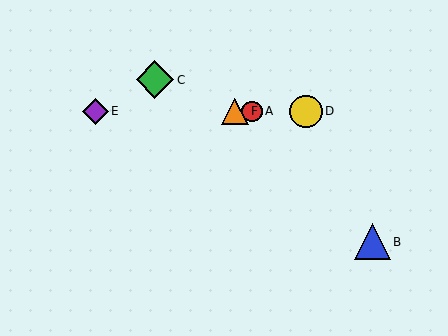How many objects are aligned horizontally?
4 objects (A, D, E, F) are aligned horizontally.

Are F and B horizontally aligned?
No, F is at y≈111 and B is at y≈242.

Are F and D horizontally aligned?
Yes, both are at y≈111.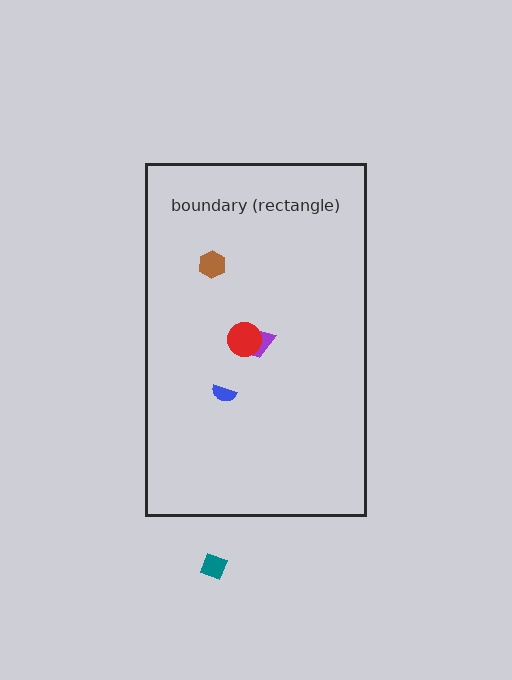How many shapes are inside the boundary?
4 inside, 1 outside.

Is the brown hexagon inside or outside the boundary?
Inside.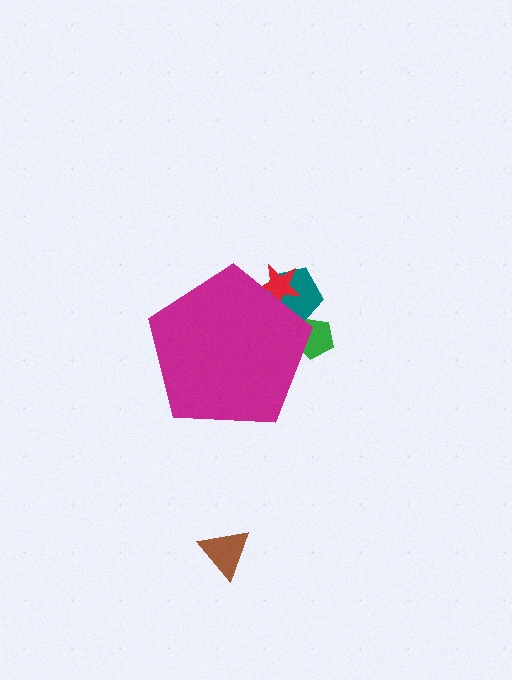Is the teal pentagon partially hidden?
Yes, the teal pentagon is partially hidden behind the magenta pentagon.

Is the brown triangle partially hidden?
No, the brown triangle is fully visible.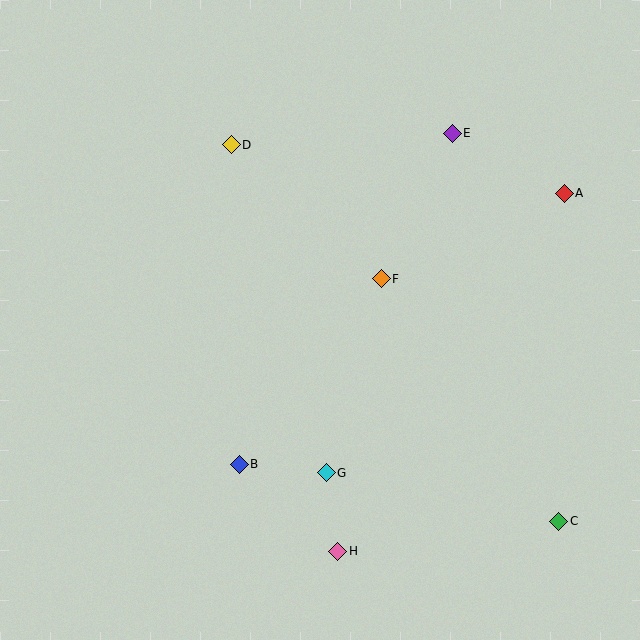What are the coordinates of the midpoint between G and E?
The midpoint between G and E is at (389, 303).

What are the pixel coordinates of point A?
Point A is at (564, 193).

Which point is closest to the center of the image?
Point F at (381, 279) is closest to the center.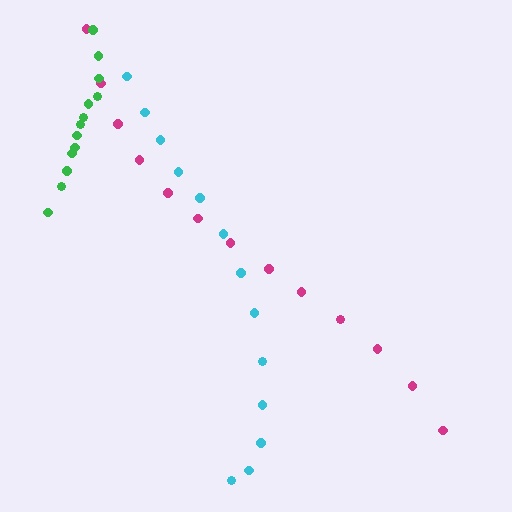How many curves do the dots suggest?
There are 3 distinct paths.